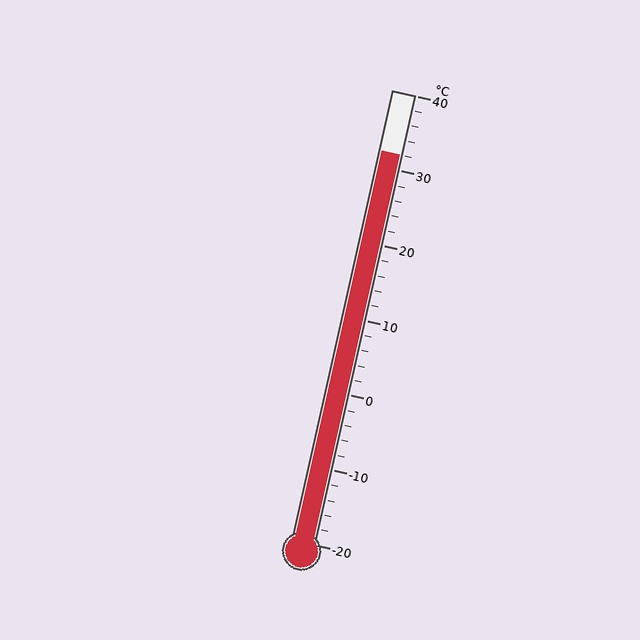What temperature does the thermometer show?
The thermometer shows approximately 32°C.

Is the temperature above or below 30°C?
The temperature is above 30°C.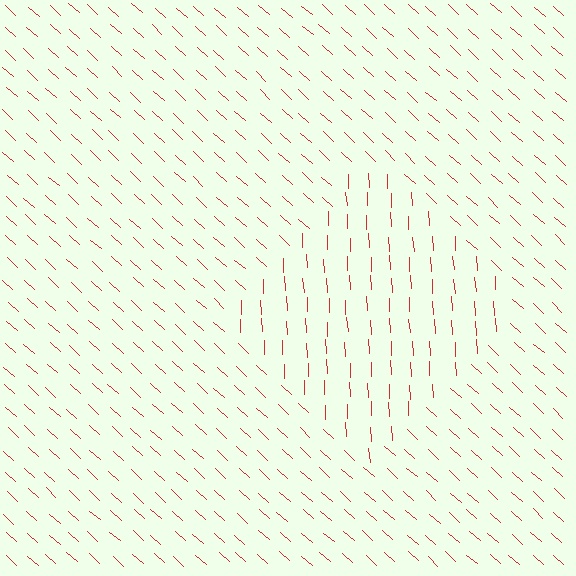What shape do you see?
I see a diamond.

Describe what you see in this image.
The image is filled with small red line segments. A diamond region in the image has lines oriented differently from the surrounding lines, creating a visible texture boundary.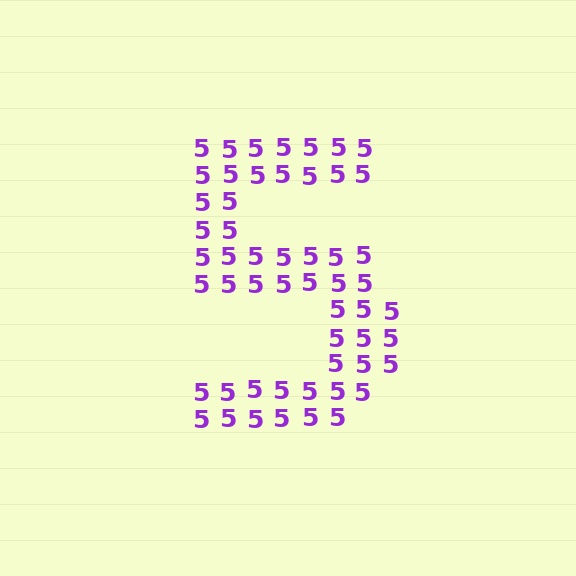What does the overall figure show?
The overall figure shows the digit 5.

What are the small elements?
The small elements are digit 5's.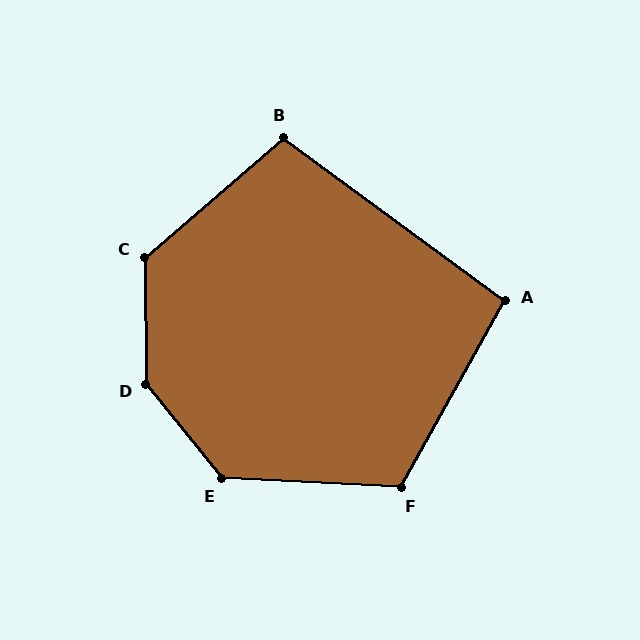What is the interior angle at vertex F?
Approximately 116 degrees (obtuse).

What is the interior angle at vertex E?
Approximately 132 degrees (obtuse).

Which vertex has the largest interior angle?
D, at approximately 141 degrees.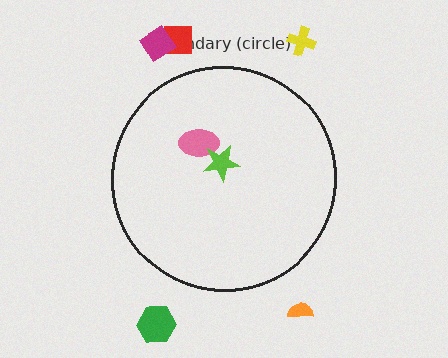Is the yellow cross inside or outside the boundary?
Outside.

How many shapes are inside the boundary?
2 inside, 5 outside.